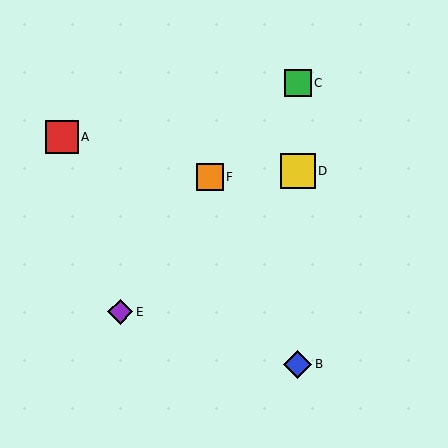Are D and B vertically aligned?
Yes, both are at x≈298.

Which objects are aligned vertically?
Objects B, C, D are aligned vertically.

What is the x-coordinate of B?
Object B is at x≈298.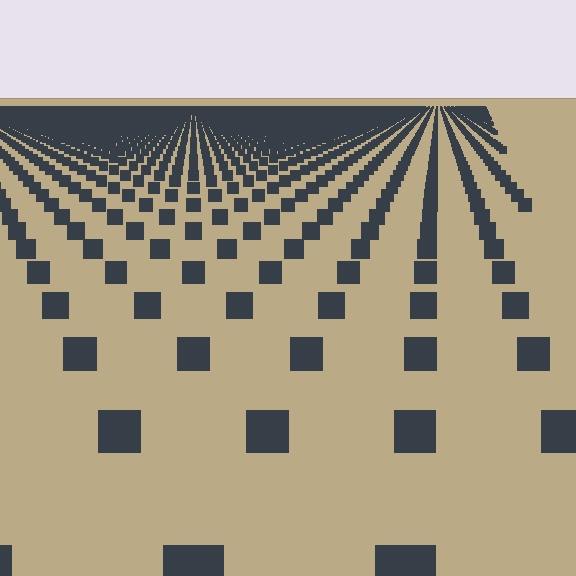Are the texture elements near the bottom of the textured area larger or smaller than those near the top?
Larger. Near the bottom, elements are closer to the viewer and appear at a bigger on-screen size.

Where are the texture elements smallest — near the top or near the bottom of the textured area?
Near the top.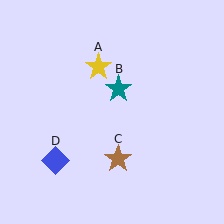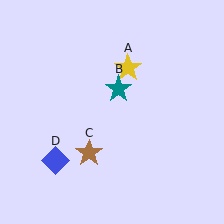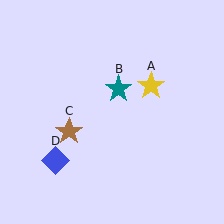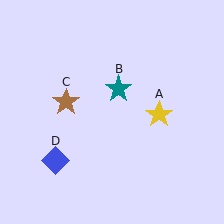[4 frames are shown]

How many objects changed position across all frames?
2 objects changed position: yellow star (object A), brown star (object C).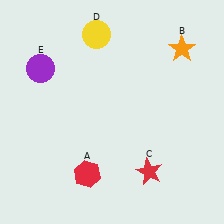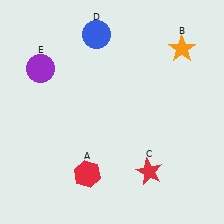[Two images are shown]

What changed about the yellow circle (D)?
In Image 1, D is yellow. In Image 2, it changed to blue.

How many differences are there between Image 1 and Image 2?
There is 1 difference between the two images.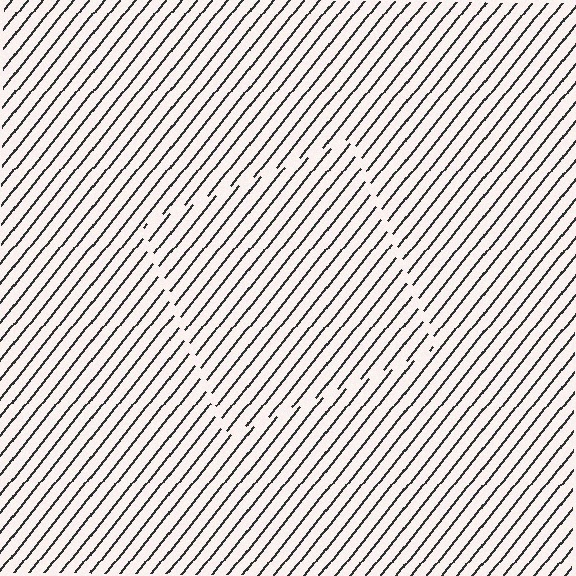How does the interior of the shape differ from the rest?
The interior of the shape contains the same grating, shifted by half a period — the contour is defined by the phase discontinuity where line-ends from the inner and outer gratings abut.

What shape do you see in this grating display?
An illusory square. The interior of the shape contains the same grating, shifted by half a period — the contour is defined by the phase discontinuity where line-ends from the inner and outer gratings abut.